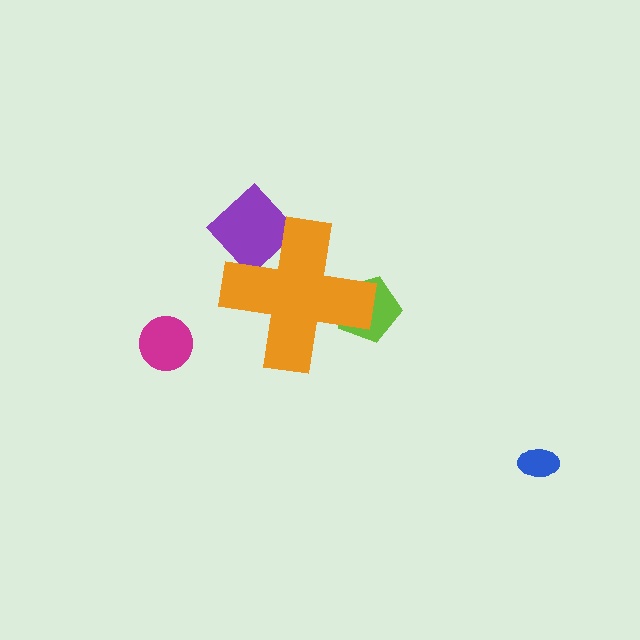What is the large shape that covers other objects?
An orange cross.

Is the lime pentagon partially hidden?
Yes, the lime pentagon is partially hidden behind the orange cross.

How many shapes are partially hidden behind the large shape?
2 shapes are partially hidden.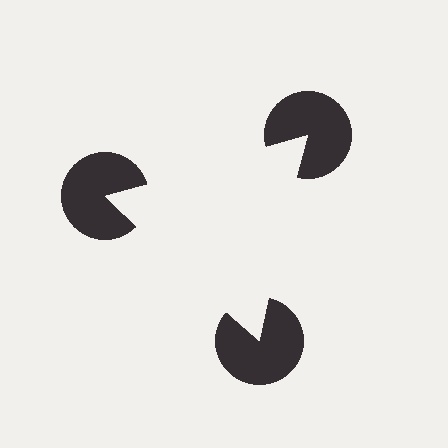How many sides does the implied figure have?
3 sides.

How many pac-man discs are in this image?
There are 3 — one at each vertex of the illusory triangle.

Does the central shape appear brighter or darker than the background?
It typically appears slightly brighter than the background, even though no actual brightness change is drawn.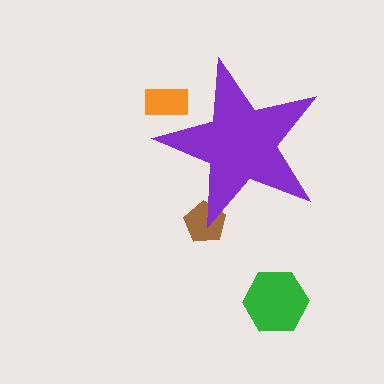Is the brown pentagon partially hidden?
Yes, the brown pentagon is partially hidden behind the purple star.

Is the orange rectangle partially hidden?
Yes, the orange rectangle is partially hidden behind the purple star.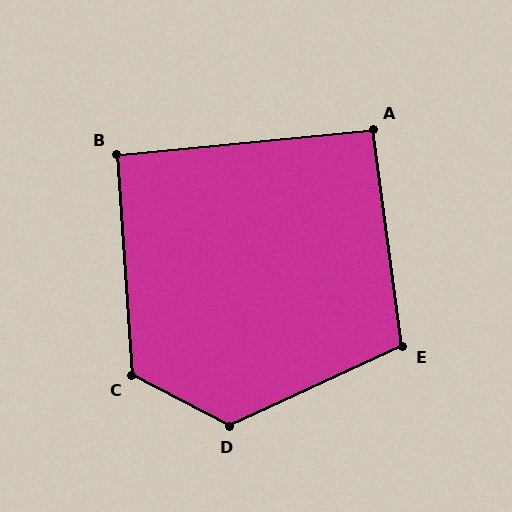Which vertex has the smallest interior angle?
B, at approximately 91 degrees.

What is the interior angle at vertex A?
Approximately 92 degrees (approximately right).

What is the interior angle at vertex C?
Approximately 121 degrees (obtuse).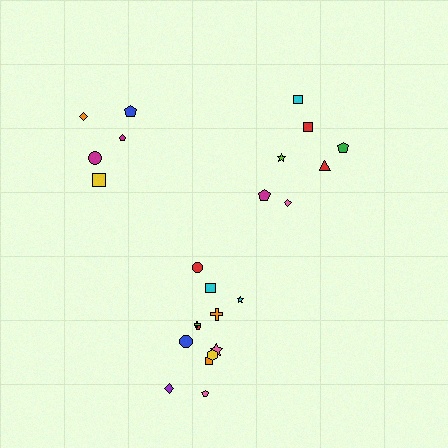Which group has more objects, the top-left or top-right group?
The top-right group.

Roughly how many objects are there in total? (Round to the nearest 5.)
Roughly 25 objects in total.